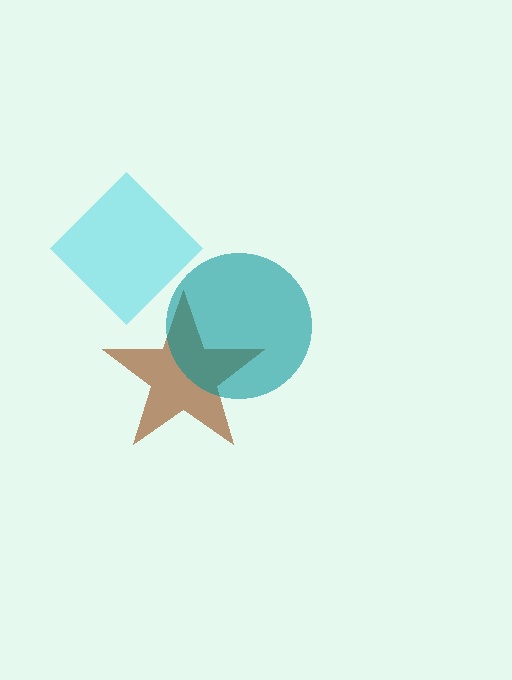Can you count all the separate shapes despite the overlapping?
Yes, there are 3 separate shapes.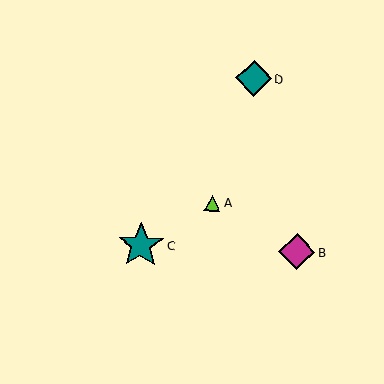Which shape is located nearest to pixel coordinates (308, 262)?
The magenta diamond (labeled B) at (297, 252) is nearest to that location.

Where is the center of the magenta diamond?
The center of the magenta diamond is at (297, 252).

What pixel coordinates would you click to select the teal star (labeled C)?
Click at (141, 245) to select the teal star C.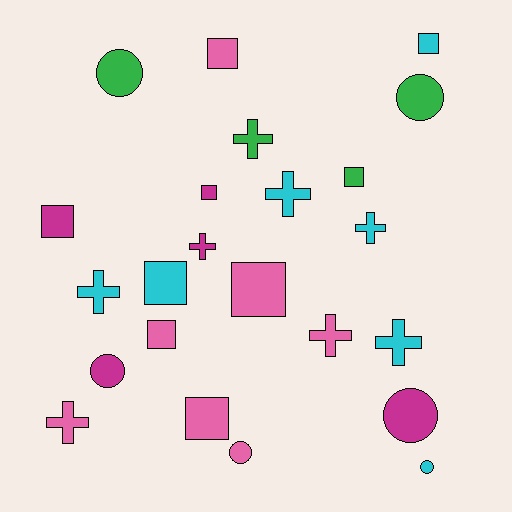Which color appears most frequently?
Pink, with 7 objects.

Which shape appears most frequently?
Square, with 9 objects.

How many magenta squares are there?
There are 2 magenta squares.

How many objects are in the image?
There are 23 objects.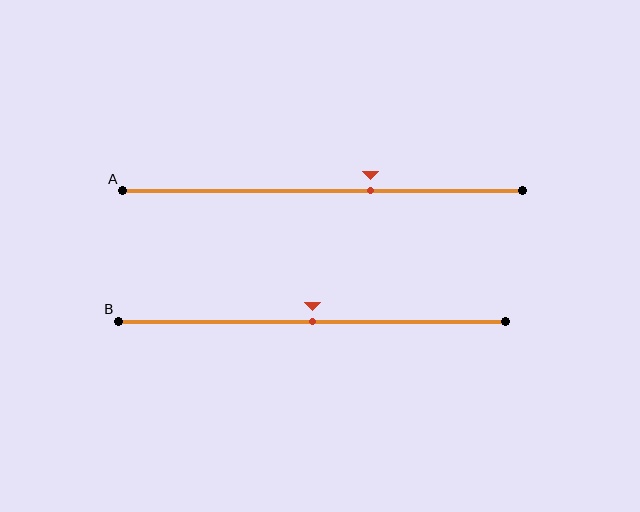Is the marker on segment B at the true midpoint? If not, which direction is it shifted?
Yes, the marker on segment B is at the true midpoint.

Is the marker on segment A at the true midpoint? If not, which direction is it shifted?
No, the marker on segment A is shifted to the right by about 12% of the segment length.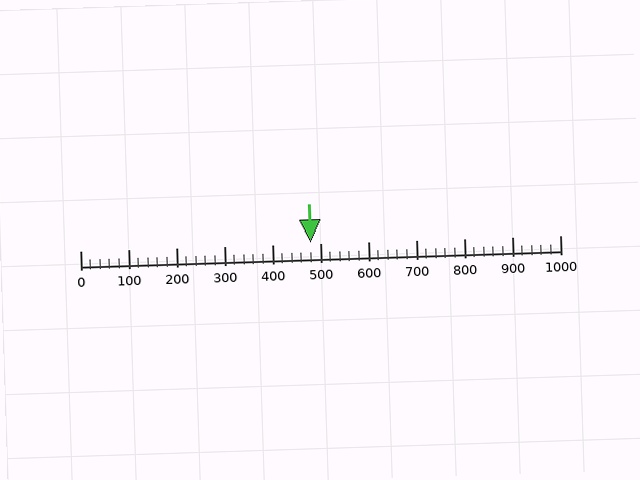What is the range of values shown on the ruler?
The ruler shows values from 0 to 1000.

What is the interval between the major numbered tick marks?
The major tick marks are spaced 100 units apart.